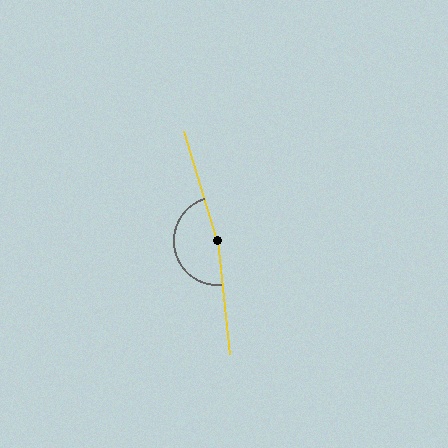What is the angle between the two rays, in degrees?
Approximately 169 degrees.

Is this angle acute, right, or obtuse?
It is obtuse.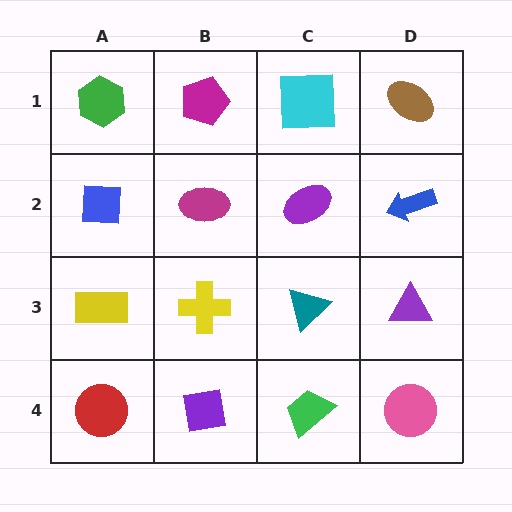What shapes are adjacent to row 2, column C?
A cyan square (row 1, column C), a teal triangle (row 3, column C), a magenta ellipse (row 2, column B), a blue arrow (row 2, column D).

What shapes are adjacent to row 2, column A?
A green hexagon (row 1, column A), a yellow rectangle (row 3, column A), a magenta ellipse (row 2, column B).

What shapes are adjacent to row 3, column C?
A purple ellipse (row 2, column C), a green trapezoid (row 4, column C), a yellow cross (row 3, column B), a purple triangle (row 3, column D).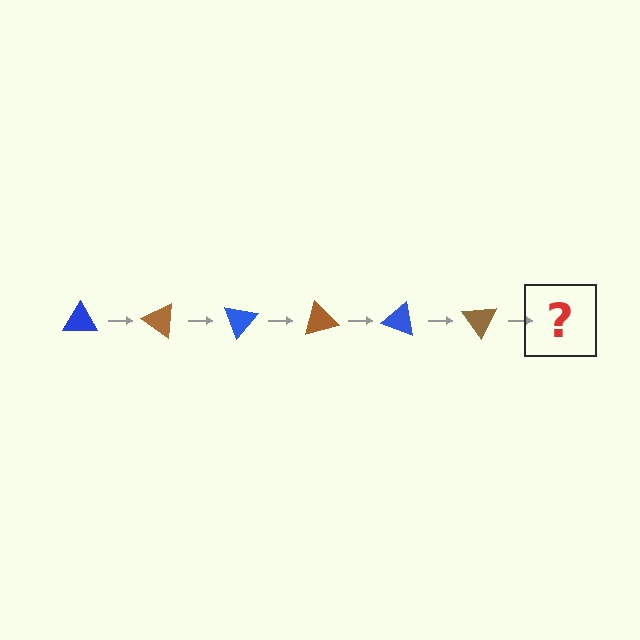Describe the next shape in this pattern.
It should be a blue triangle, rotated 210 degrees from the start.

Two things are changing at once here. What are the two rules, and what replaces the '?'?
The two rules are that it rotates 35 degrees each step and the color cycles through blue and brown. The '?' should be a blue triangle, rotated 210 degrees from the start.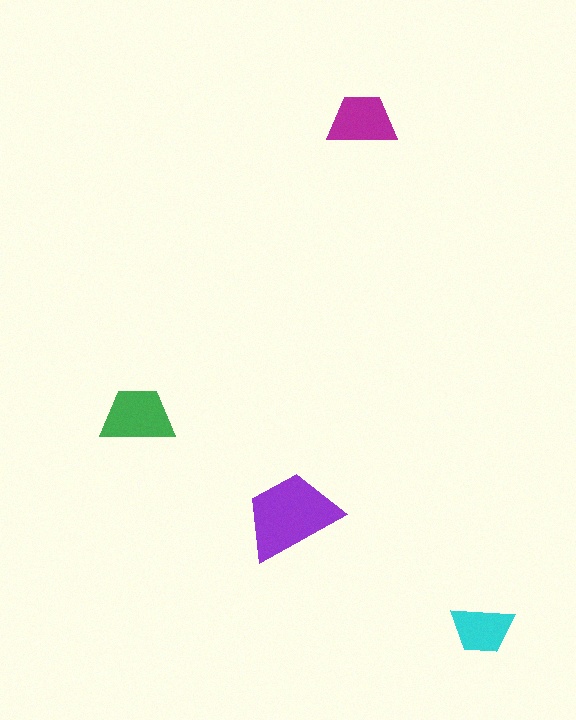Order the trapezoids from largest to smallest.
the purple one, the green one, the magenta one, the cyan one.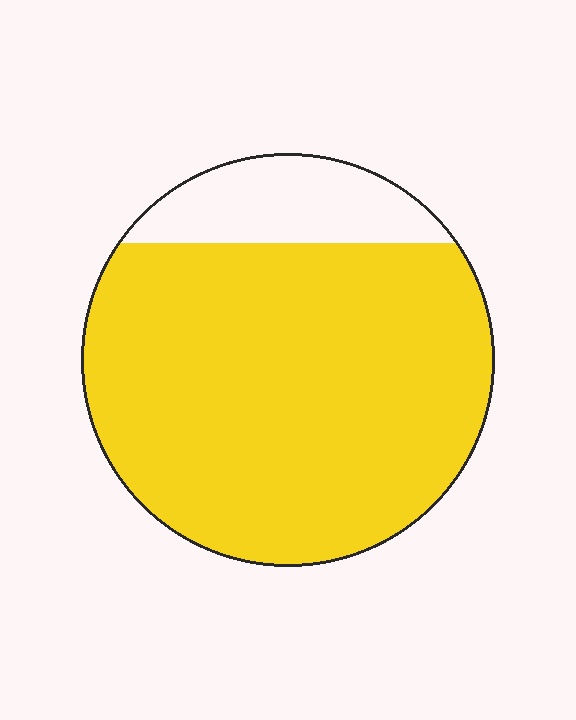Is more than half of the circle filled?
Yes.